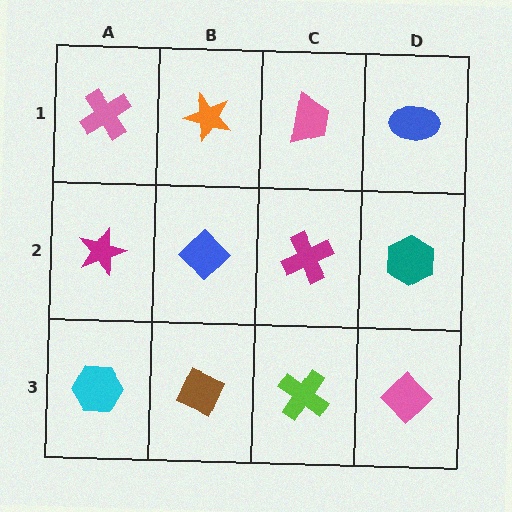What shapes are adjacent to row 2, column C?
A pink trapezoid (row 1, column C), a lime cross (row 3, column C), a blue diamond (row 2, column B), a teal hexagon (row 2, column D).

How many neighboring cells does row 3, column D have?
2.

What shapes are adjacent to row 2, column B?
An orange star (row 1, column B), a brown diamond (row 3, column B), a magenta star (row 2, column A), a magenta cross (row 2, column C).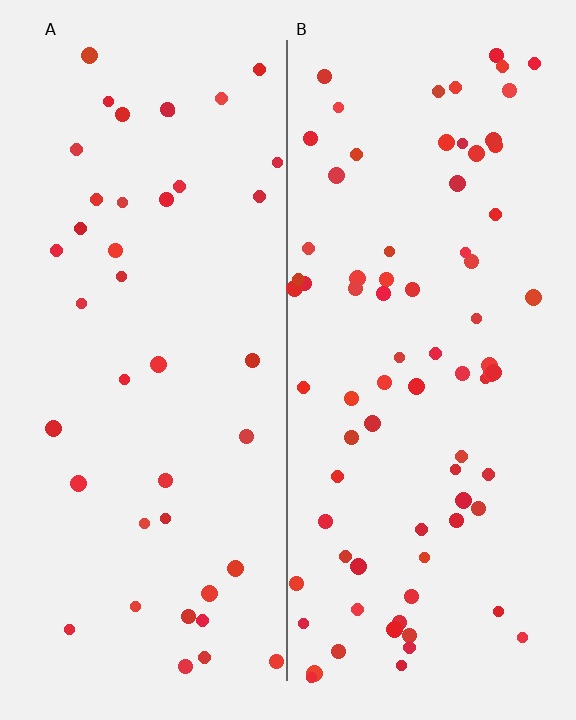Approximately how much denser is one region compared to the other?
Approximately 1.9× — region B over region A.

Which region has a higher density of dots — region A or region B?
B (the right).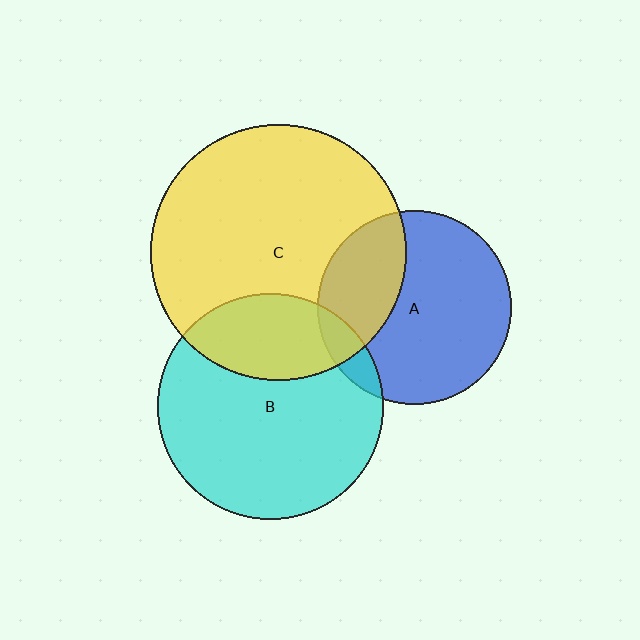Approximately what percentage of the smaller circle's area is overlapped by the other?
Approximately 10%.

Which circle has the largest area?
Circle C (yellow).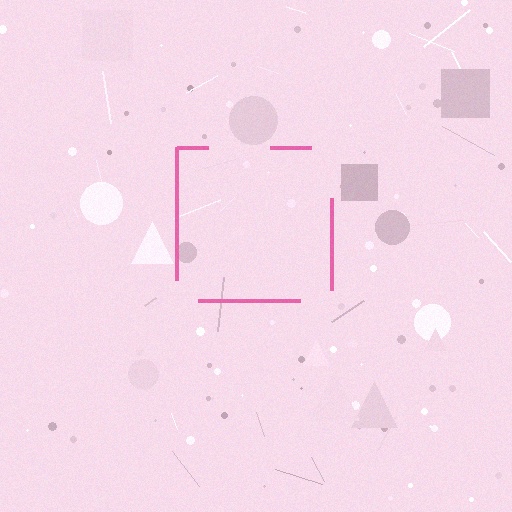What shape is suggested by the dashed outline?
The dashed outline suggests a square.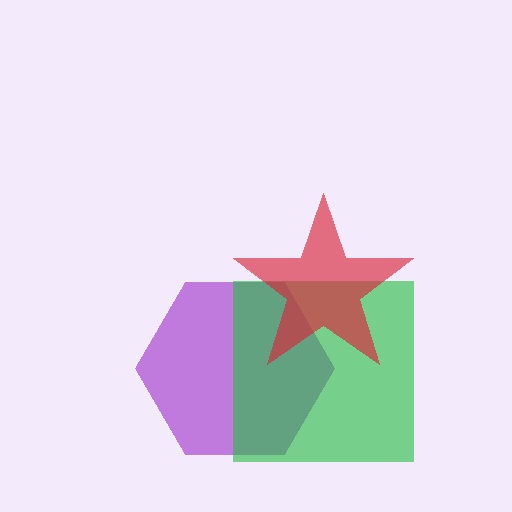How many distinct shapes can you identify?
There are 3 distinct shapes: a purple hexagon, a green square, a red star.